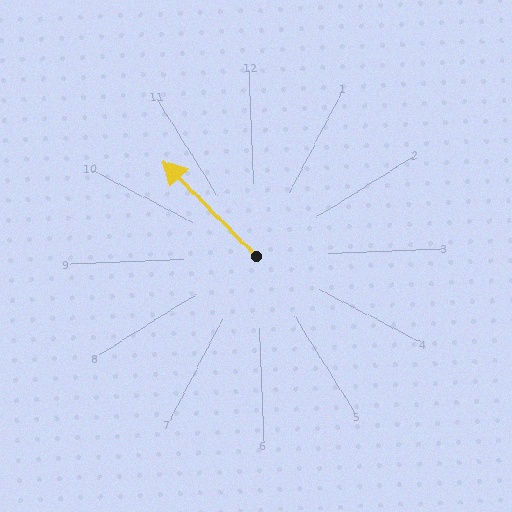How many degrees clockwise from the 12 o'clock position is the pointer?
Approximately 318 degrees.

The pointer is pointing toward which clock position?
Roughly 11 o'clock.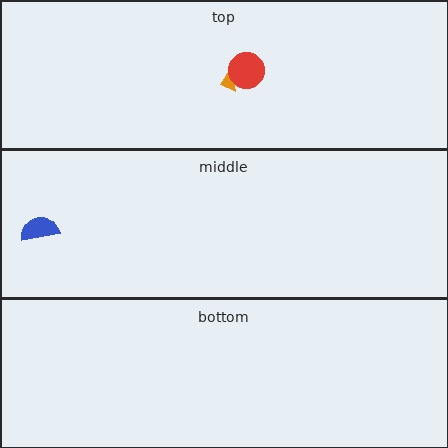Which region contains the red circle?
The top region.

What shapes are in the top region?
The orange arrow, the red circle.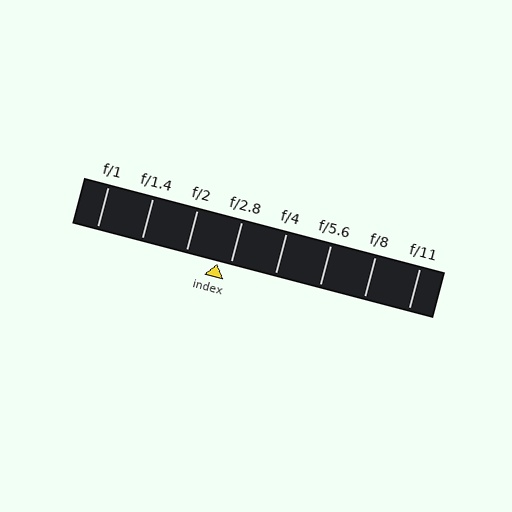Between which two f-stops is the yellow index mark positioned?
The index mark is between f/2 and f/2.8.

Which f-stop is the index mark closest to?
The index mark is closest to f/2.8.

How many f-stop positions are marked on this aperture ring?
There are 8 f-stop positions marked.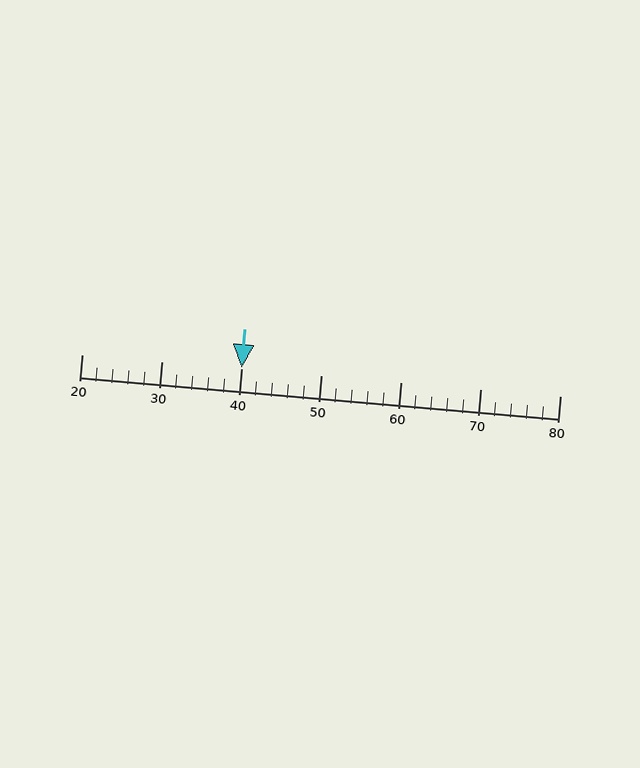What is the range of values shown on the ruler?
The ruler shows values from 20 to 80.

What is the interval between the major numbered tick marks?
The major tick marks are spaced 10 units apart.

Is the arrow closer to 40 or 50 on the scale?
The arrow is closer to 40.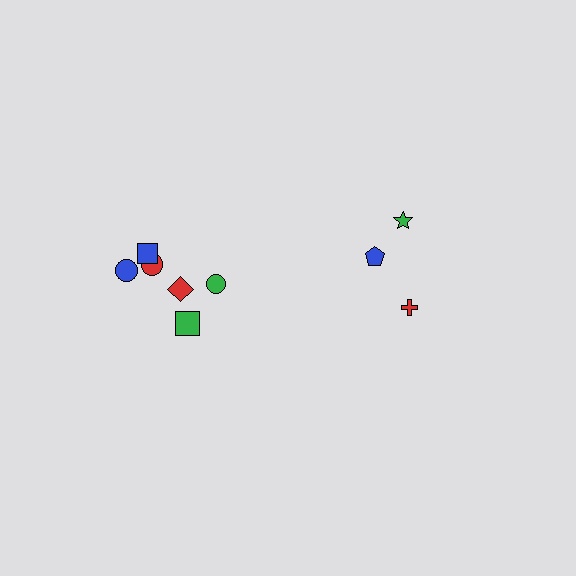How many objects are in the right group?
There are 3 objects.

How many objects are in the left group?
There are 6 objects.